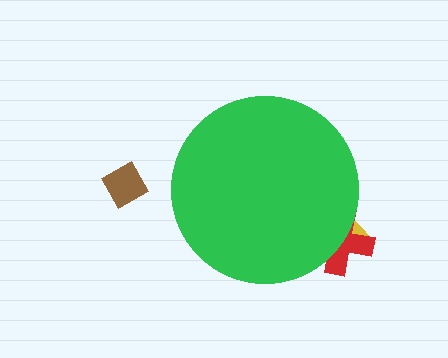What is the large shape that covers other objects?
A green circle.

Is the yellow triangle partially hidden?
Yes, the yellow triangle is partially hidden behind the green circle.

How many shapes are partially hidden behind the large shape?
2 shapes are partially hidden.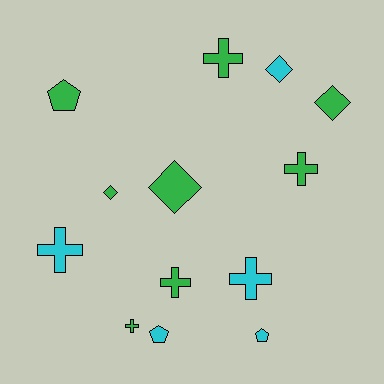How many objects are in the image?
There are 13 objects.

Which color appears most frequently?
Green, with 8 objects.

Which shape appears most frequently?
Cross, with 6 objects.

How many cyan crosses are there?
There are 2 cyan crosses.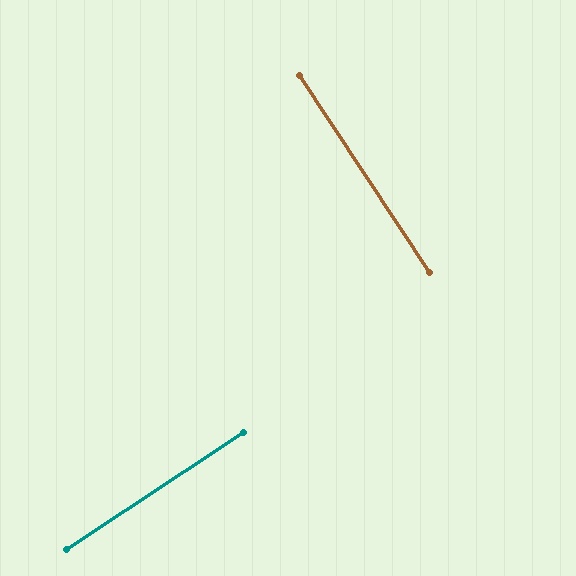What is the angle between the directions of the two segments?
Approximately 90 degrees.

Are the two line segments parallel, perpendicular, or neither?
Perpendicular — they meet at approximately 90°.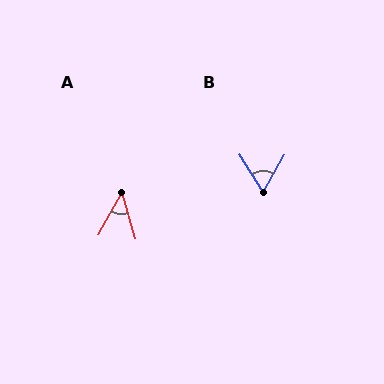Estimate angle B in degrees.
Approximately 62 degrees.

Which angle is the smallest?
A, at approximately 45 degrees.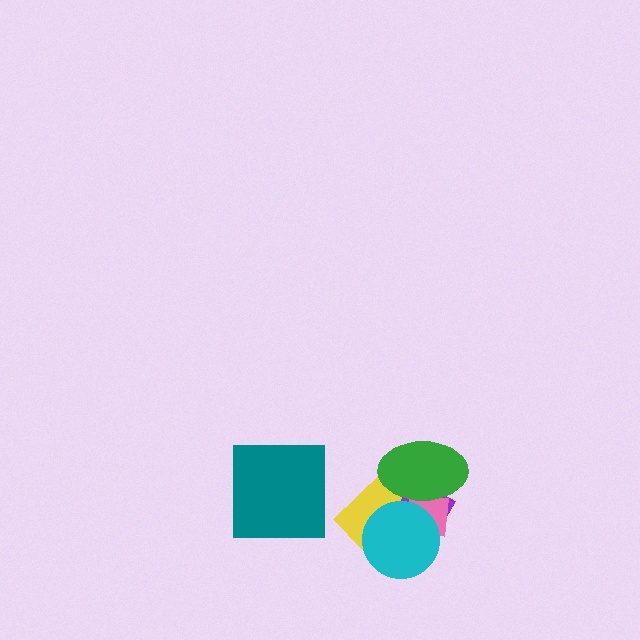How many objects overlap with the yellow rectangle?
4 objects overlap with the yellow rectangle.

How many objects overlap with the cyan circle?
4 objects overlap with the cyan circle.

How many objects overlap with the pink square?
4 objects overlap with the pink square.